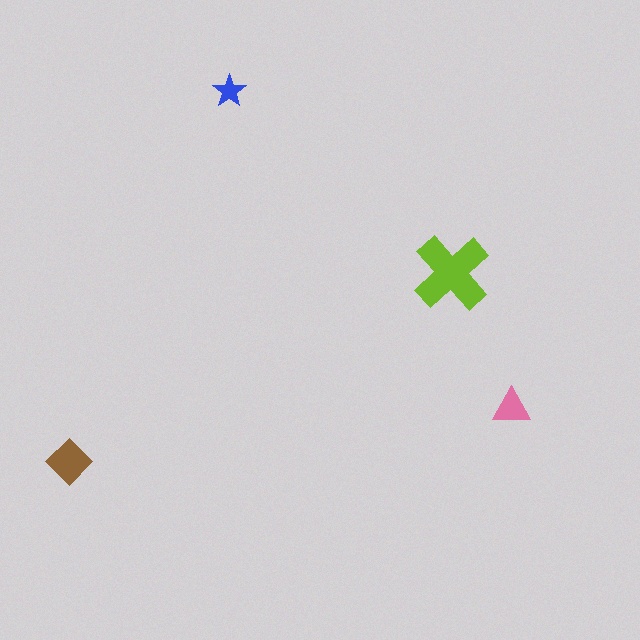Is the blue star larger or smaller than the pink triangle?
Smaller.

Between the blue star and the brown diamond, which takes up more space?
The brown diamond.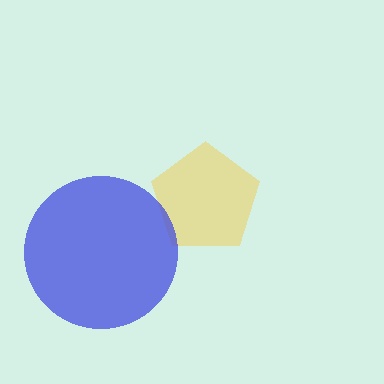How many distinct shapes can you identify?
There are 2 distinct shapes: a yellow pentagon, a blue circle.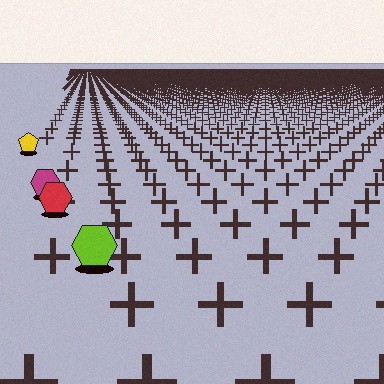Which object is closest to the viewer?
The lime hexagon is closest. The texture marks near it are larger and more spread out.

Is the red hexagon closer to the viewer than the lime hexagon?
No. The lime hexagon is closer — you can tell from the texture gradient: the ground texture is coarser near it.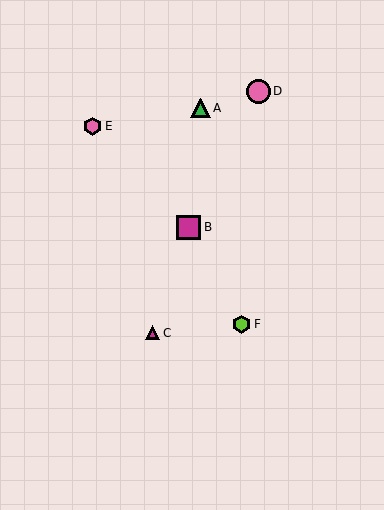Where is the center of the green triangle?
The center of the green triangle is at (200, 108).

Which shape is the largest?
The magenta square (labeled B) is the largest.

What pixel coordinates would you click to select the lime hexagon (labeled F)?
Click at (242, 324) to select the lime hexagon F.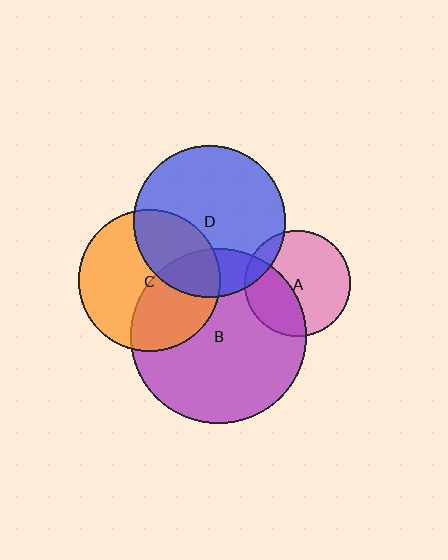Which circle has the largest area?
Circle B (purple).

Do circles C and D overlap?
Yes.